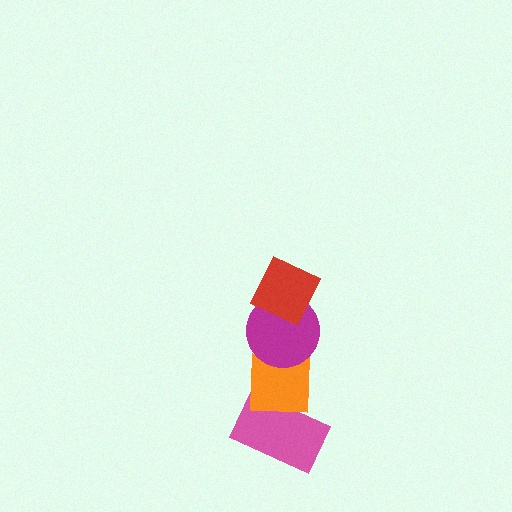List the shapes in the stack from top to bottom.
From top to bottom: the red diamond, the magenta circle, the orange square, the pink rectangle.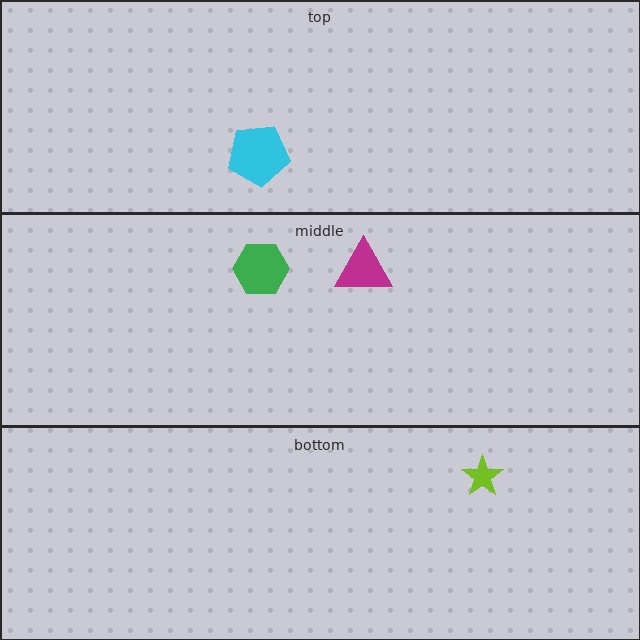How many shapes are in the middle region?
2.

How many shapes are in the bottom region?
1.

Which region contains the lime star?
The bottom region.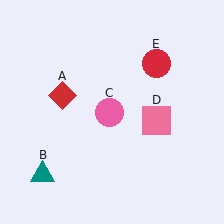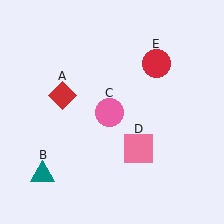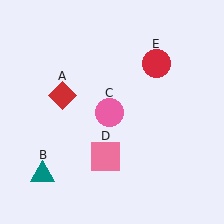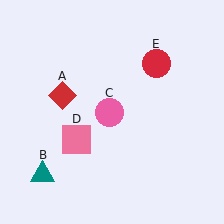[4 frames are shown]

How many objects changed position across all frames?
1 object changed position: pink square (object D).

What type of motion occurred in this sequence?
The pink square (object D) rotated clockwise around the center of the scene.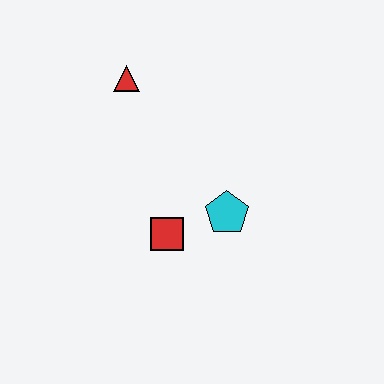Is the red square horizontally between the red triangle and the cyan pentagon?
Yes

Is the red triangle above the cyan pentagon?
Yes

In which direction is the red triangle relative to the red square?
The red triangle is above the red square.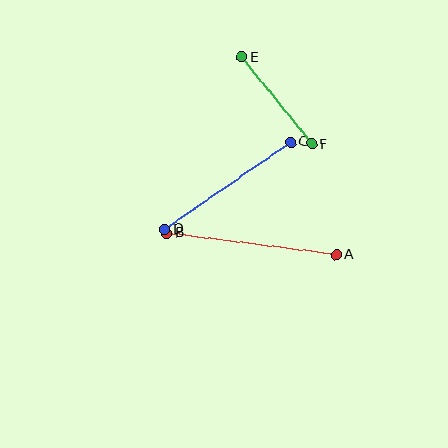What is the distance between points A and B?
The distance is approximately 170 pixels.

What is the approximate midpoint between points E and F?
The midpoint is at approximately (276, 101) pixels.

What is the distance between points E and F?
The distance is approximately 112 pixels.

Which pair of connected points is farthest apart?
Points A and B are farthest apart.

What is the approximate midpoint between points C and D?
The midpoint is at approximately (228, 186) pixels.